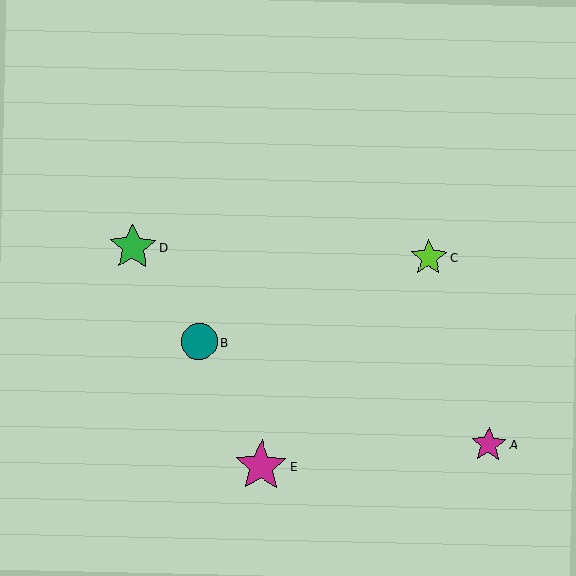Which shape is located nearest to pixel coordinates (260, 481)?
The magenta star (labeled E) at (261, 466) is nearest to that location.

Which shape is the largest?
The magenta star (labeled E) is the largest.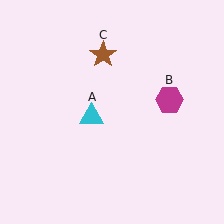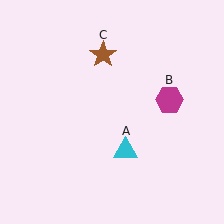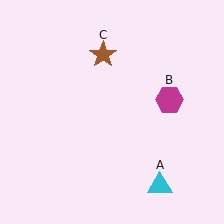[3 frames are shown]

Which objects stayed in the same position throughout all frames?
Magenta hexagon (object B) and brown star (object C) remained stationary.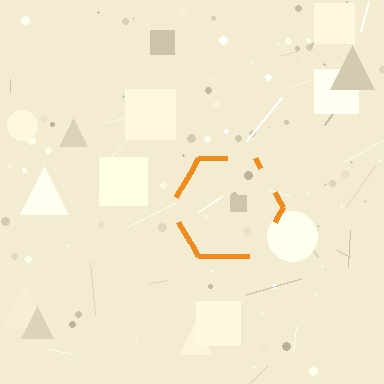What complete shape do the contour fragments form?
The contour fragments form a hexagon.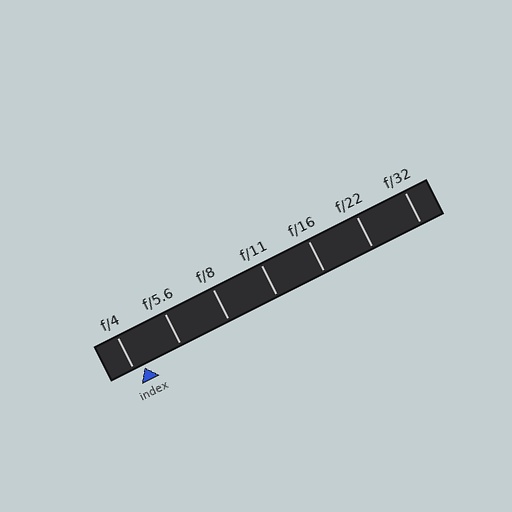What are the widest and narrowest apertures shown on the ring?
The widest aperture shown is f/4 and the narrowest is f/32.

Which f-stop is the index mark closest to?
The index mark is closest to f/4.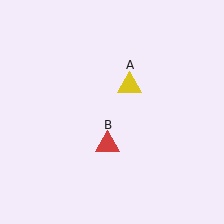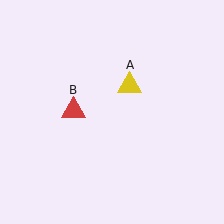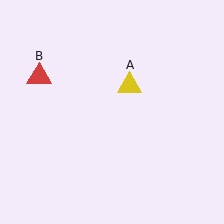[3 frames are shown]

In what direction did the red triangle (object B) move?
The red triangle (object B) moved up and to the left.